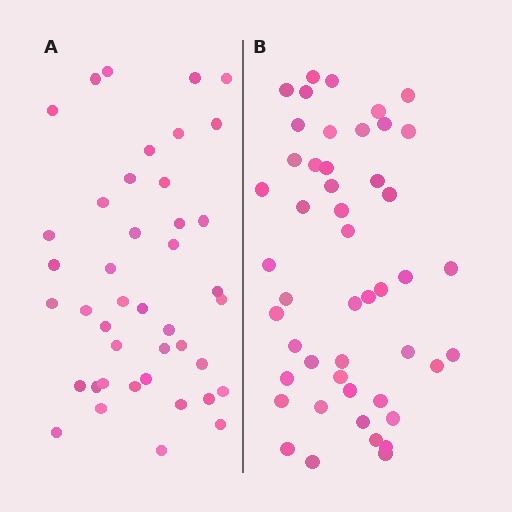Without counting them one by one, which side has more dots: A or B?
Region B (the right region) has more dots.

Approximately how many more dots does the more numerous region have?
Region B has about 6 more dots than region A.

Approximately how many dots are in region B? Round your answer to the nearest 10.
About 50 dots. (The exact count is 48, which rounds to 50.)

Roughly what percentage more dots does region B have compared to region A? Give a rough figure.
About 15% more.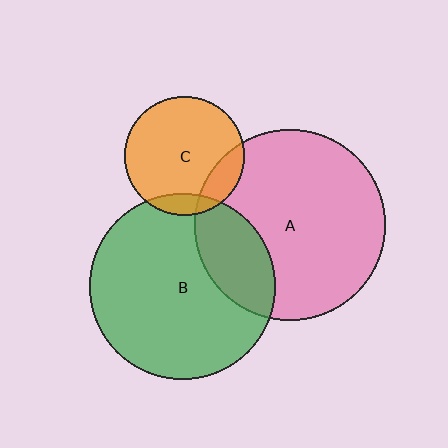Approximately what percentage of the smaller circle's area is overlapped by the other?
Approximately 25%.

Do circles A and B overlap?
Yes.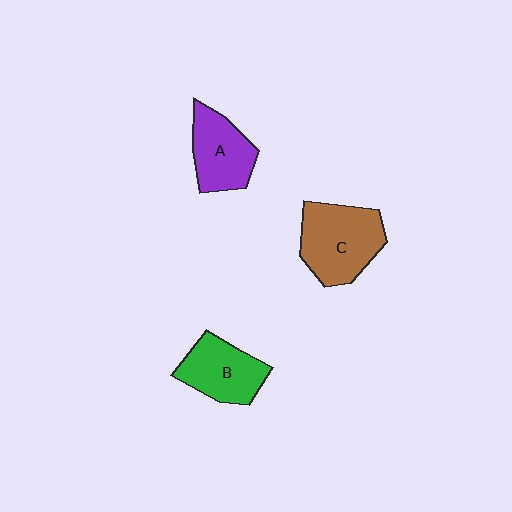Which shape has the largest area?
Shape C (brown).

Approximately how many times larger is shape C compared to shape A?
Approximately 1.3 times.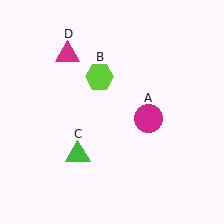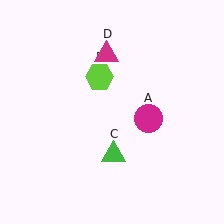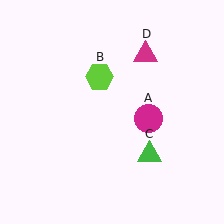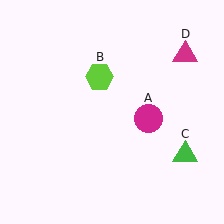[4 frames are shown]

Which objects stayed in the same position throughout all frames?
Magenta circle (object A) and lime hexagon (object B) remained stationary.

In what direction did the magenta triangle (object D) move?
The magenta triangle (object D) moved right.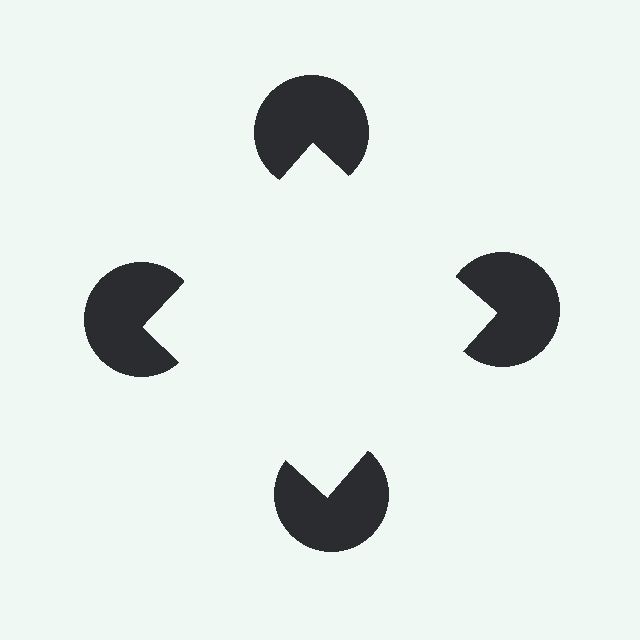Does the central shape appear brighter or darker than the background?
It typically appears slightly brighter than the background, even though no actual brightness change is drawn.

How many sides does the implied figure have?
4 sides.